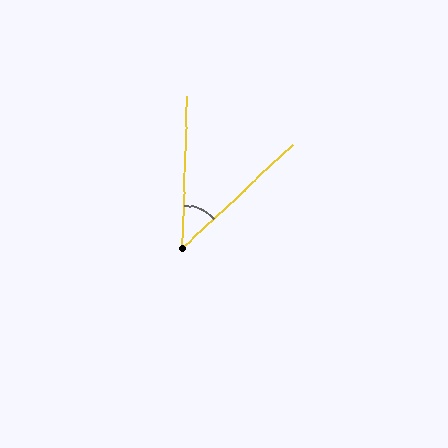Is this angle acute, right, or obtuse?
It is acute.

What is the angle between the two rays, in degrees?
Approximately 45 degrees.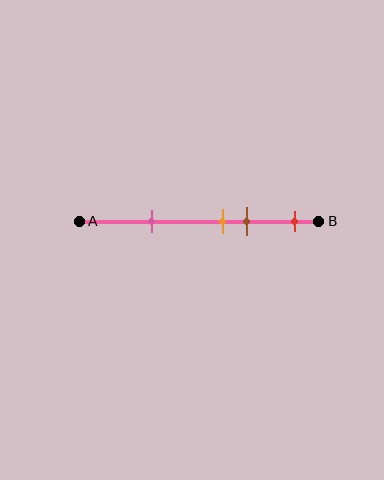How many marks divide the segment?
There are 4 marks dividing the segment.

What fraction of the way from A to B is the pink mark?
The pink mark is approximately 30% (0.3) of the way from A to B.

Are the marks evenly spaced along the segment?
No, the marks are not evenly spaced.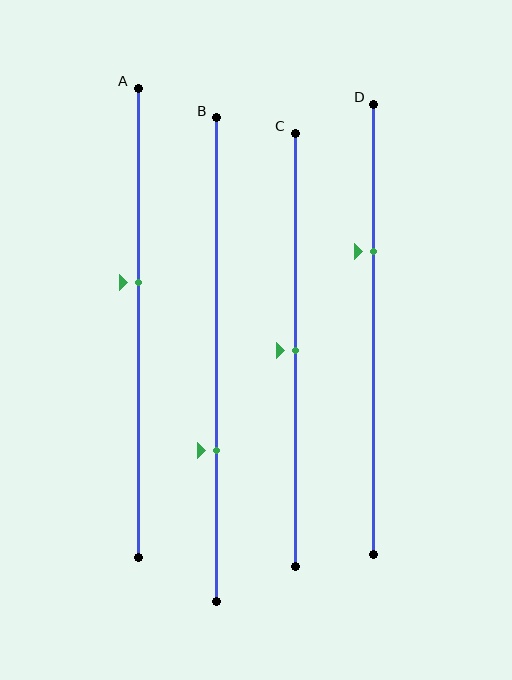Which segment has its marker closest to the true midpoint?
Segment C has its marker closest to the true midpoint.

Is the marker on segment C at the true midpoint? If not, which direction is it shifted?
Yes, the marker on segment C is at the true midpoint.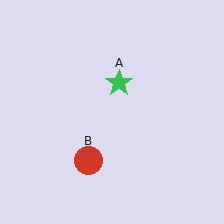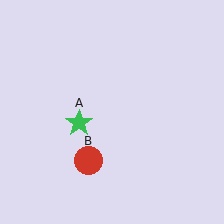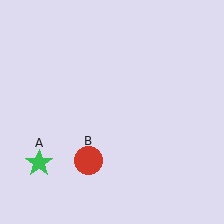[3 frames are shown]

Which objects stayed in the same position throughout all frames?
Red circle (object B) remained stationary.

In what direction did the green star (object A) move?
The green star (object A) moved down and to the left.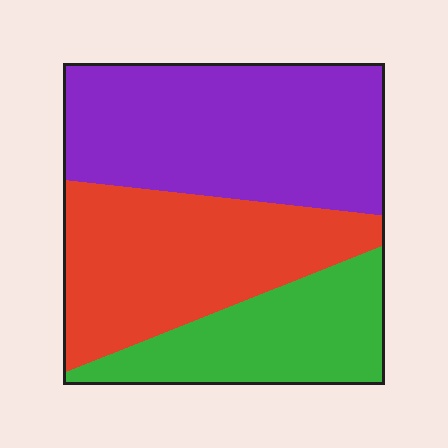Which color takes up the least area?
Green, at roughly 25%.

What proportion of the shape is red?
Red covers 35% of the shape.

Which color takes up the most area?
Purple, at roughly 40%.